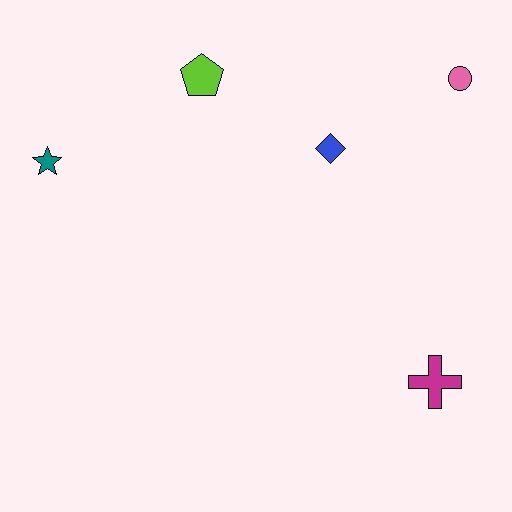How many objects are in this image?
There are 5 objects.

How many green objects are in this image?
There are no green objects.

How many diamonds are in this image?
There is 1 diamond.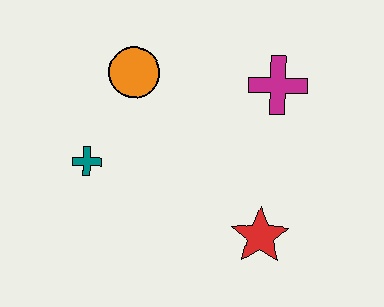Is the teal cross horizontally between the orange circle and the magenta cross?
No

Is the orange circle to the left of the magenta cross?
Yes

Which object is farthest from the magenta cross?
The teal cross is farthest from the magenta cross.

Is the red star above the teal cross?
No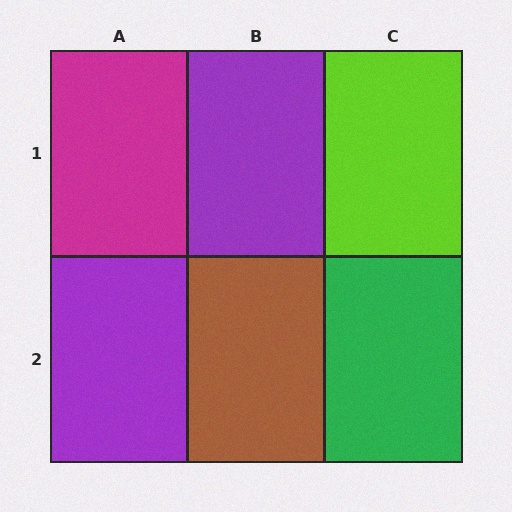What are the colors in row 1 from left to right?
Magenta, purple, lime.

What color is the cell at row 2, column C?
Green.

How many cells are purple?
2 cells are purple.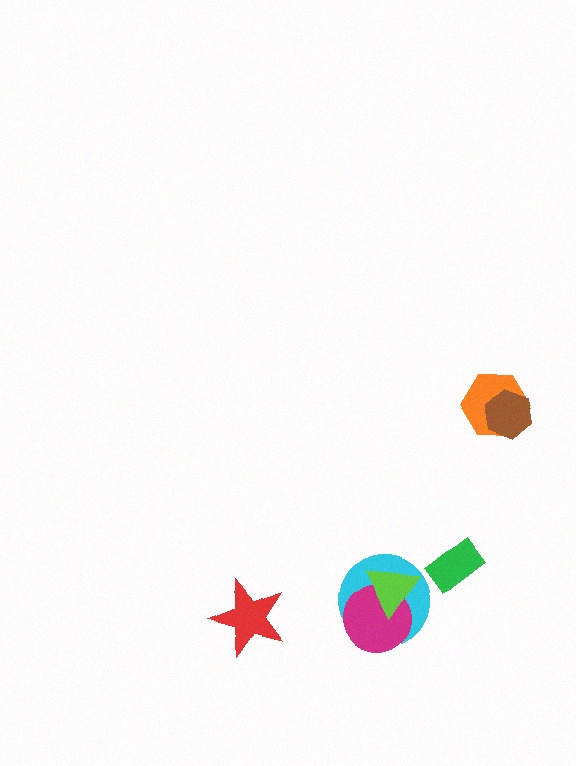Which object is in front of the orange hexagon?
The brown hexagon is in front of the orange hexagon.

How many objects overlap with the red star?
0 objects overlap with the red star.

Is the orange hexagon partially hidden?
Yes, it is partially covered by another shape.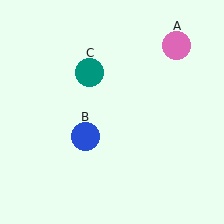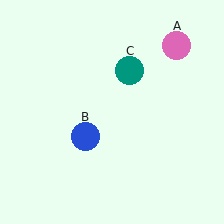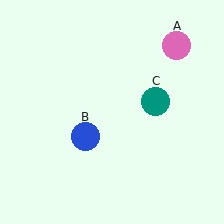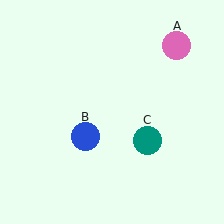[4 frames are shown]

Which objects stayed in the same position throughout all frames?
Pink circle (object A) and blue circle (object B) remained stationary.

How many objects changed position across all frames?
1 object changed position: teal circle (object C).